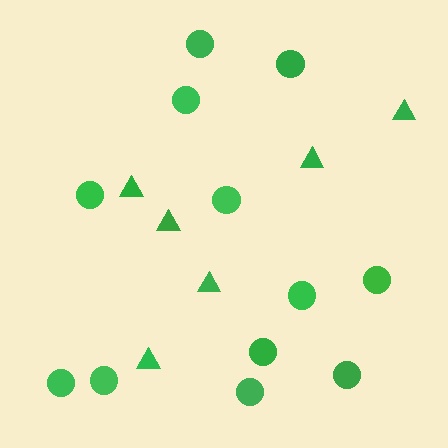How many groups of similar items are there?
There are 2 groups: one group of triangles (6) and one group of circles (12).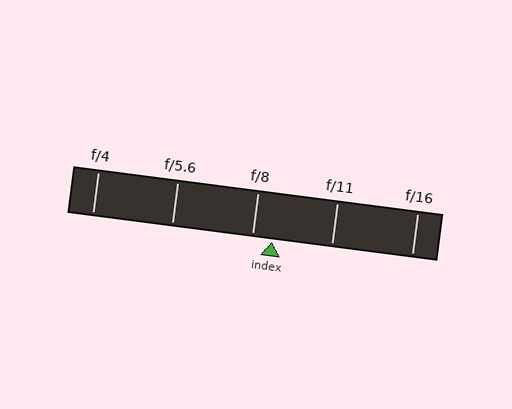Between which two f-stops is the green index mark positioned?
The index mark is between f/8 and f/11.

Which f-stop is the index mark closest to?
The index mark is closest to f/8.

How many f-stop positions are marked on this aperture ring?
There are 5 f-stop positions marked.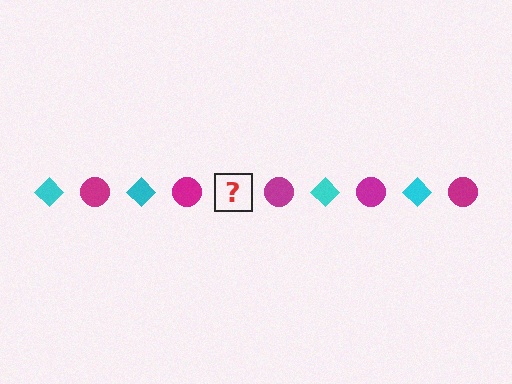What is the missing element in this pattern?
The missing element is a cyan diamond.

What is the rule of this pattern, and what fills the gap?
The rule is that the pattern alternates between cyan diamond and magenta circle. The gap should be filled with a cyan diamond.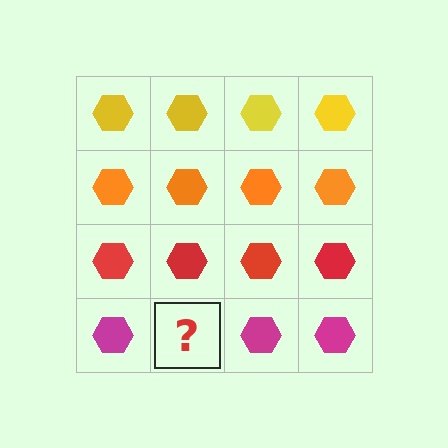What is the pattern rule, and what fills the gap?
The rule is that each row has a consistent color. The gap should be filled with a magenta hexagon.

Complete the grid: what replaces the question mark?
The question mark should be replaced with a magenta hexagon.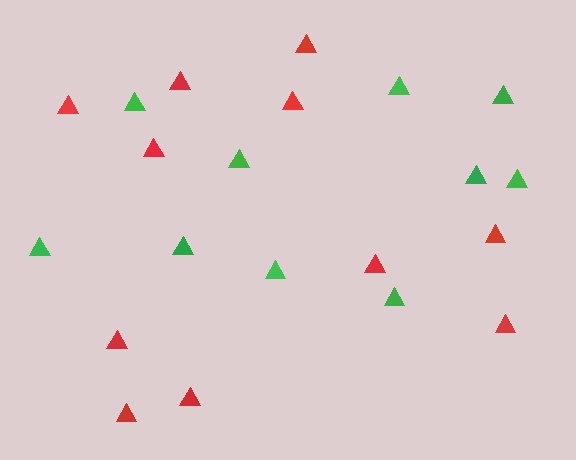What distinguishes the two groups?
There are 2 groups: one group of red triangles (11) and one group of green triangles (10).